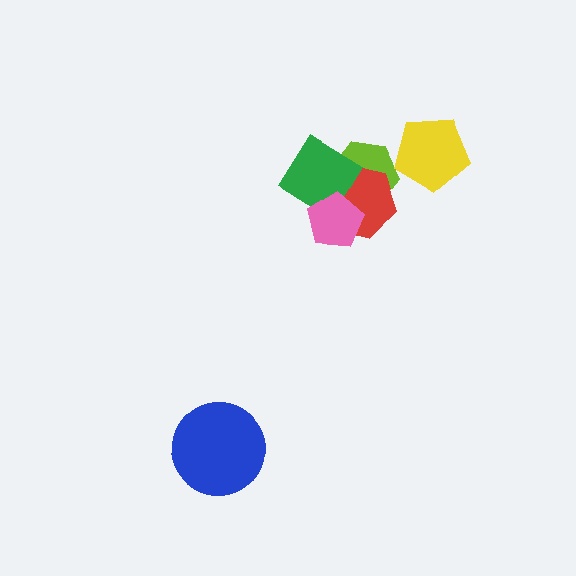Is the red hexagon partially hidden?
Yes, it is partially covered by another shape.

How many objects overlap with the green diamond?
3 objects overlap with the green diamond.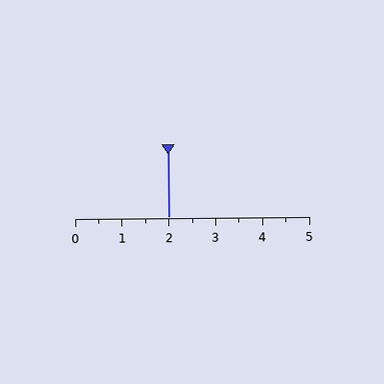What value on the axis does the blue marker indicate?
The marker indicates approximately 2.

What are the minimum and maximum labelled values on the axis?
The axis runs from 0 to 5.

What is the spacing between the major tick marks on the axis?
The major ticks are spaced 1 apart.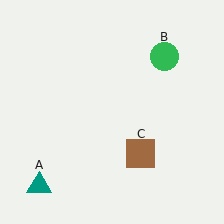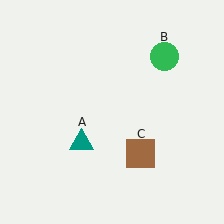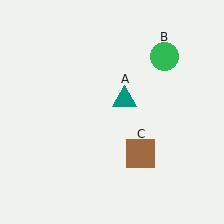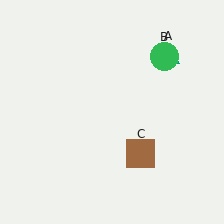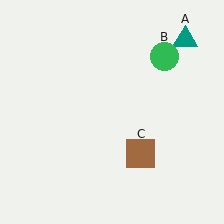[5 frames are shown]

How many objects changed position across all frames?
1 object changed position: teal triangle (object A).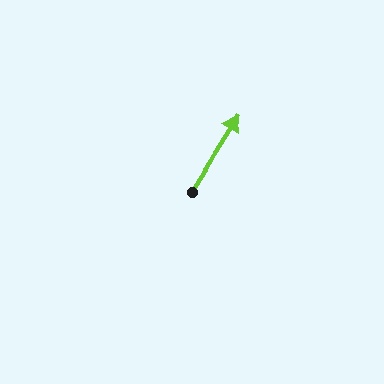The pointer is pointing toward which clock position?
Roughly 1 o'clock.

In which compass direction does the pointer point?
Northeast.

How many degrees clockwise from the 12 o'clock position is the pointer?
Approximately 32 degrees.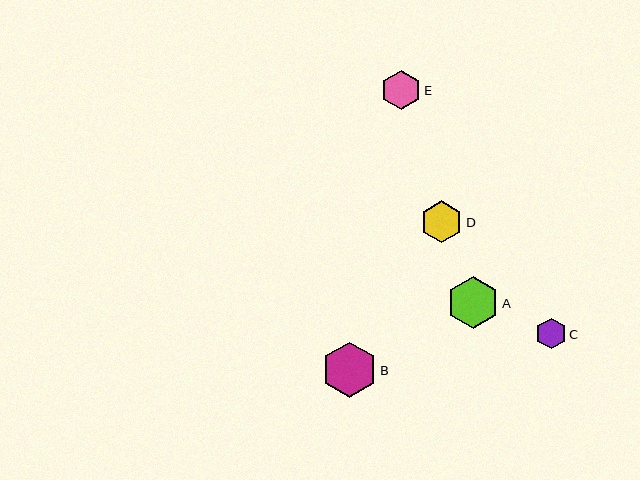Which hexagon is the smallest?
Hexagon C is the smallest with a size of approximately 30 pixels.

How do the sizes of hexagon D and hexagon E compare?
Hexagon D and hexagon E are approximately the same size.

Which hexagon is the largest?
Hexagon B is the largest with a size of approximately 55 pixels.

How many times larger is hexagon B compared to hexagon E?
Hexagon B is approximately 1.4 times the size of hexagon E.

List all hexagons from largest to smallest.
From largest to smallest: B, A, D, E, C.